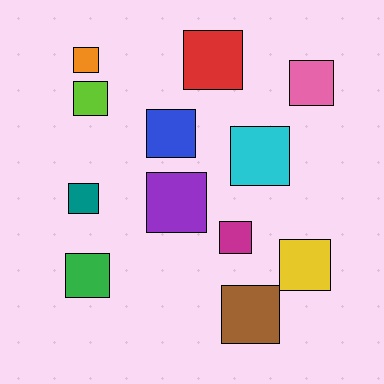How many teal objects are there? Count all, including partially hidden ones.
There is 1 teal object.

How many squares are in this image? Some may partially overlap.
There are 12 squares.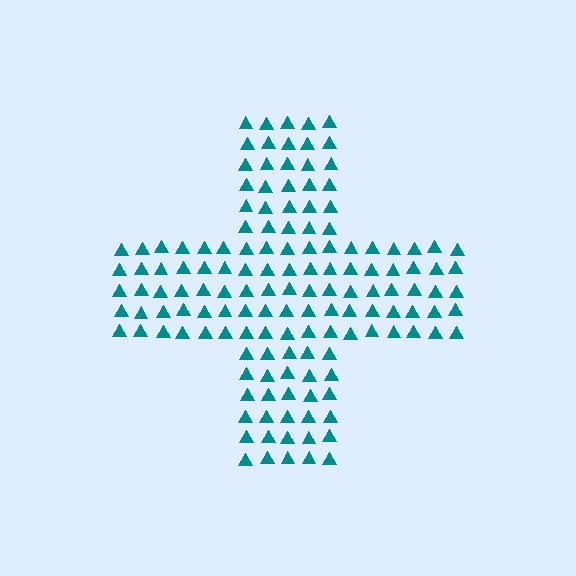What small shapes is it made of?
It is made of small triangles.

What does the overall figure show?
The overall figure shows a cross.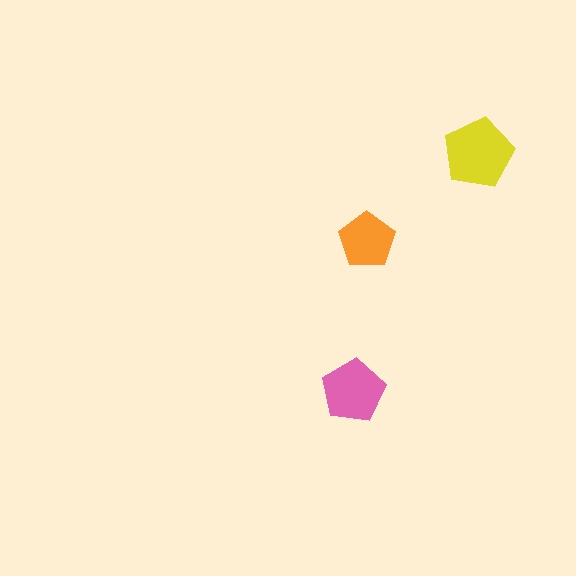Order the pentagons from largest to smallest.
the yellow one, the pink one, the orange one.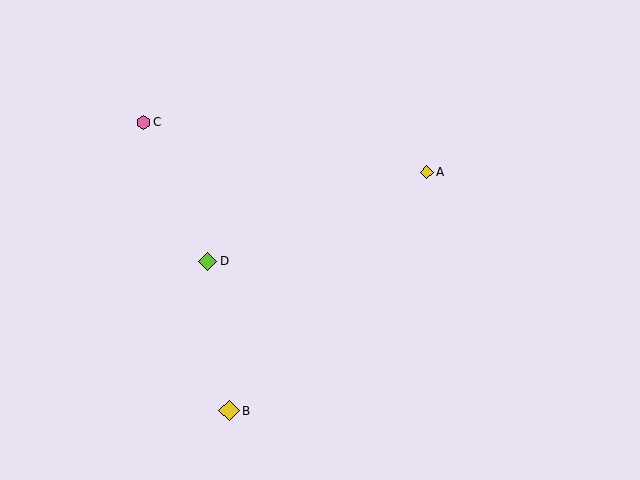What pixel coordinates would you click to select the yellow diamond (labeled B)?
Click at (229, 411) to select the yellow diamond B.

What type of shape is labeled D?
Shape D is a lime diamond.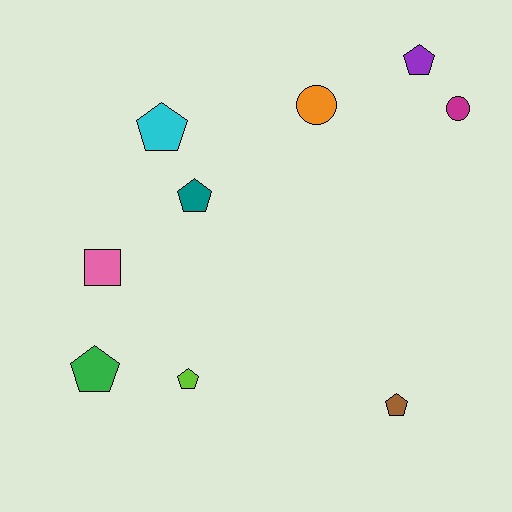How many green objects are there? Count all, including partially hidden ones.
There is 1 green object.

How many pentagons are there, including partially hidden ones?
There are 6 pentagons.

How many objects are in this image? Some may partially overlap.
There are 9 objects.